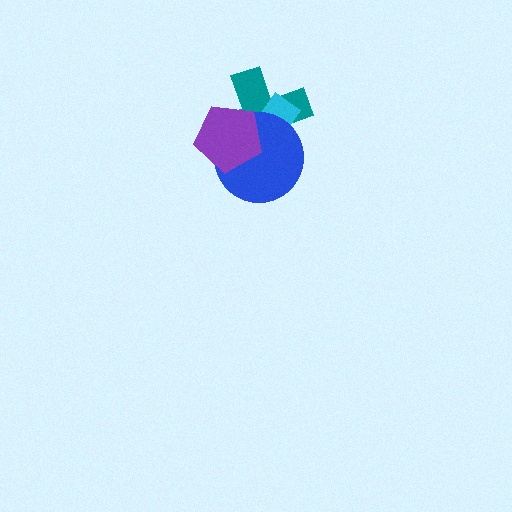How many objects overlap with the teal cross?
3 objects overlap with the teal cross.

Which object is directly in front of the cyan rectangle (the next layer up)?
The blue circle is directly in front of the cyan rectangle.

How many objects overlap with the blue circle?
3 objects overlap with the blue circle.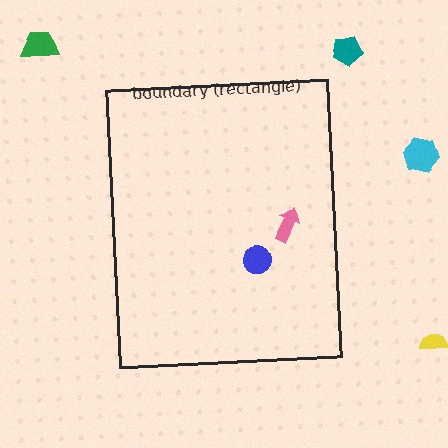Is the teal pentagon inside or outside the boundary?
Outside.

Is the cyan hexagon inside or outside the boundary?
Outside.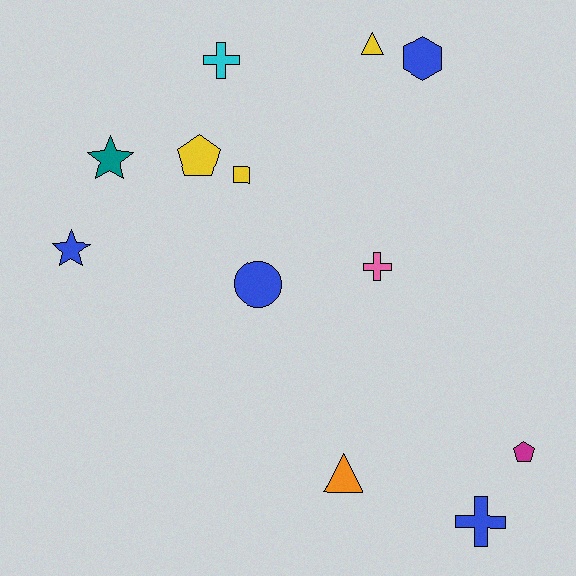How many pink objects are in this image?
There is 1 pink object.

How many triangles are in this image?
There are 2 triangles.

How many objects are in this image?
There are 12 objects.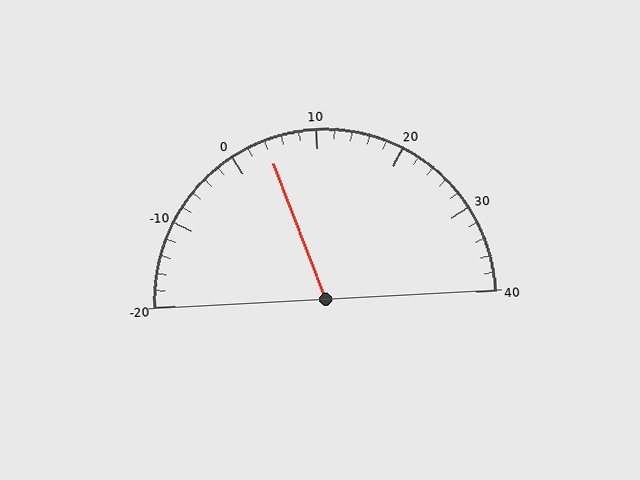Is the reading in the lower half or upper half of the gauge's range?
The reading is in the lower half of the range (-20 to 40).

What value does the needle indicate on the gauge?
The needle indicates approximately 4.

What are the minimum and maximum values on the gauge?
The gauge ranges from -20 to 40.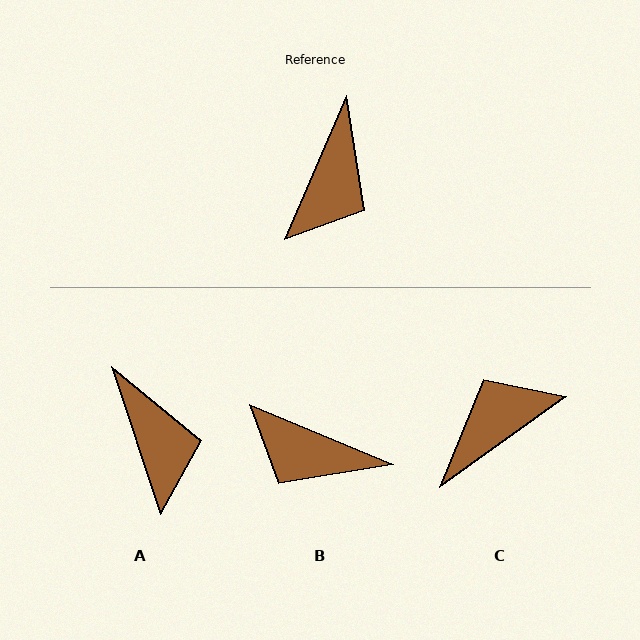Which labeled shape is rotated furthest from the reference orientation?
C, about 149 degrees away.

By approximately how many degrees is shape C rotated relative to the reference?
Approximately 149 degrees counter-clockwise.